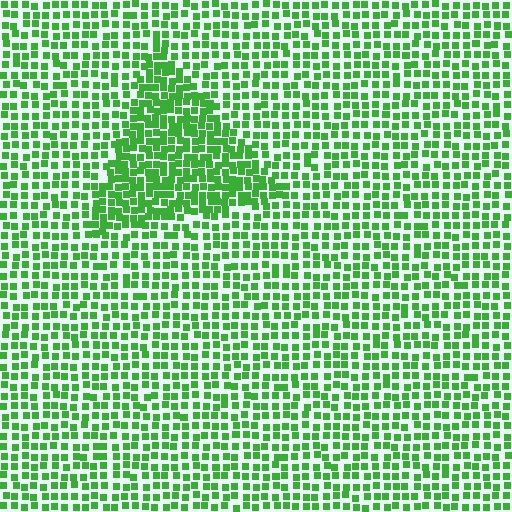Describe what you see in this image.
The image contains small green elements arranged at two different densities. A triangle-shaped region is visible where the elements are more densely packed than the surrounding area.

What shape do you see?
I see a triangle.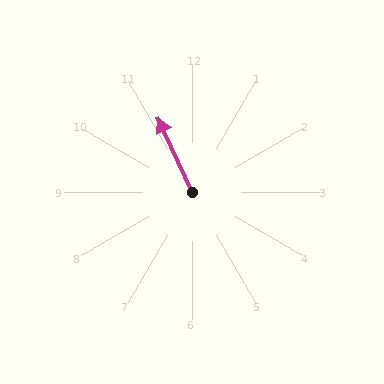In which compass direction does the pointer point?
Northwest.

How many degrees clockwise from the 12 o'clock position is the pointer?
Approximately 335 degrees.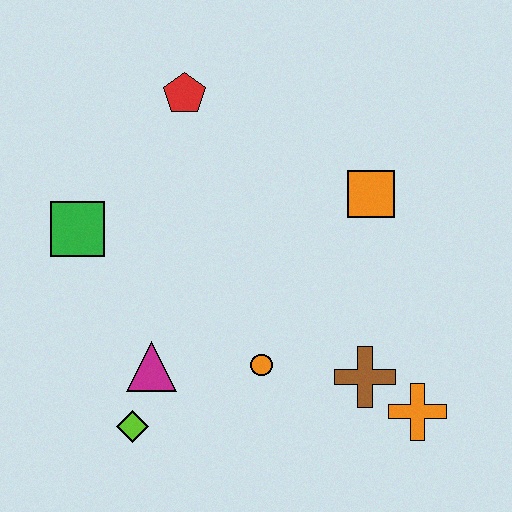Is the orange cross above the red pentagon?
No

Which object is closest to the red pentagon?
The green square is closest to the red pentagon.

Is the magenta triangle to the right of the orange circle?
No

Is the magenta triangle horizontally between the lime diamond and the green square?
No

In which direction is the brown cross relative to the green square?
The brown cross is to the right of the green square.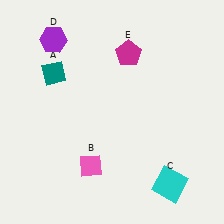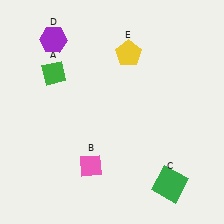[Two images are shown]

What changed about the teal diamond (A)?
In Image 1, A is teal. In Image 2, it changed to green.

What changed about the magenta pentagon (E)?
In Image 1, E is magenta. In Image 2, it changed to yellow.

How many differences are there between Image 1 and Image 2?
There are 3 differences between the two images.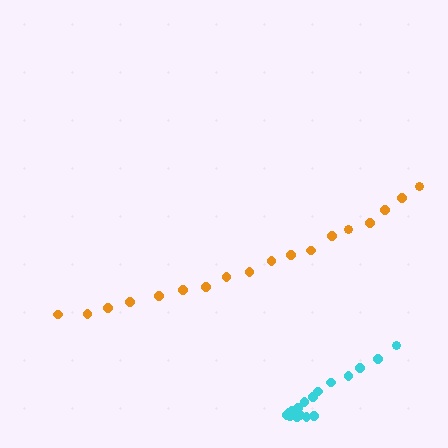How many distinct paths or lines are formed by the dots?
There are 2 distinct paths.